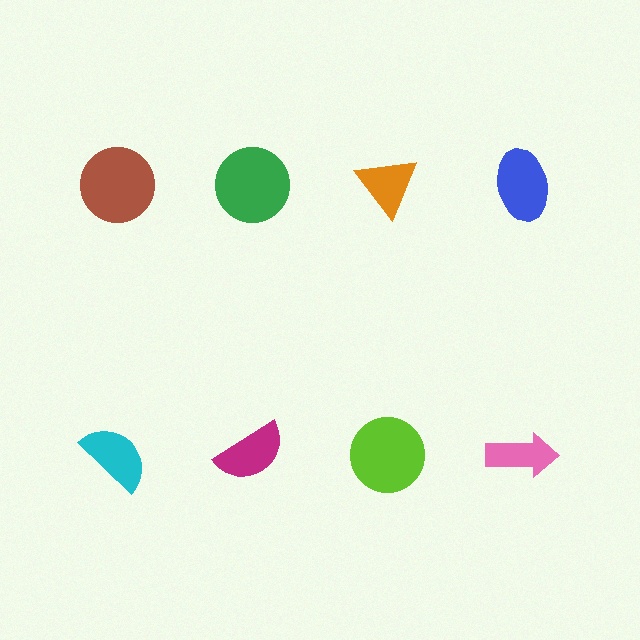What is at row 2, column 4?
A pink arrow.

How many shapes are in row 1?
4 shapes.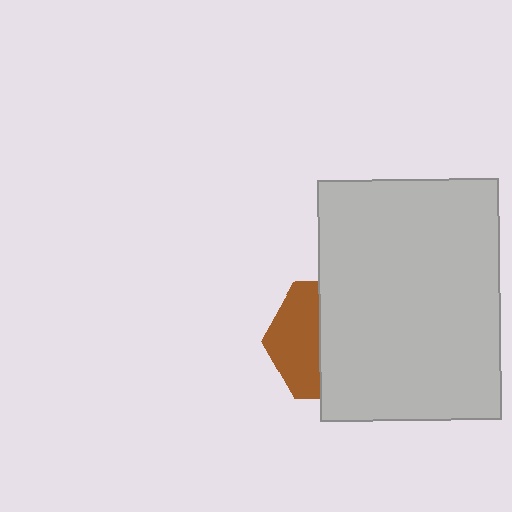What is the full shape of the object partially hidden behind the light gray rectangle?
The partially hidden object is a brown hexagon.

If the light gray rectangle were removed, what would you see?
You would see the complete brown hexagon.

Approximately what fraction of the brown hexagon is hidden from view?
Roughly 60% of the brown hexagon is hidden behind the light gray rectangle.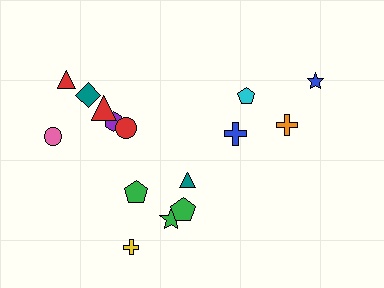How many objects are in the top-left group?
There are 6 objects.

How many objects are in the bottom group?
There are 5 objects.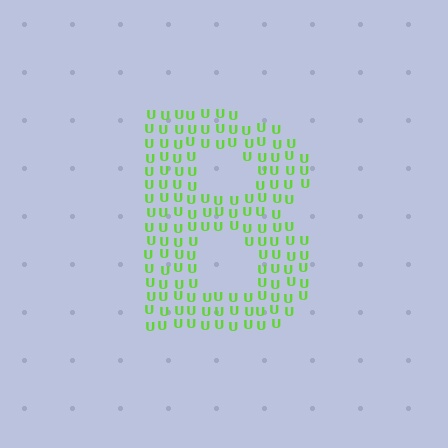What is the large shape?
The large shape is the letter B.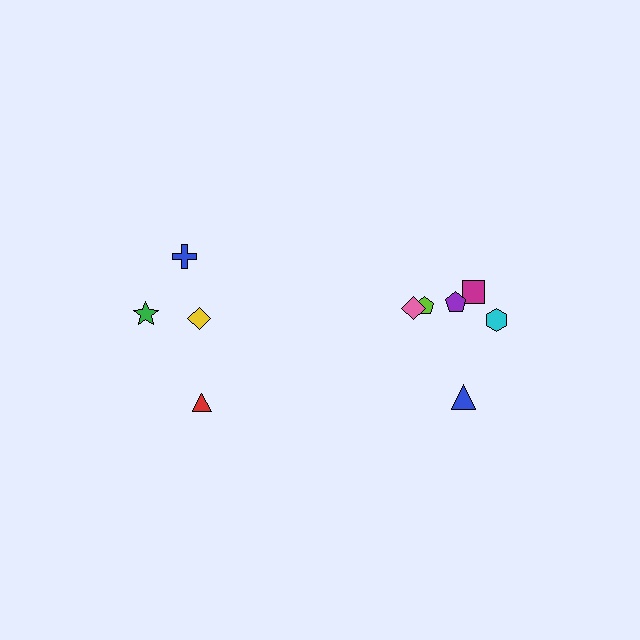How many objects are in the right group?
There are 6 objects.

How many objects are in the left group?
There are 4 objects.